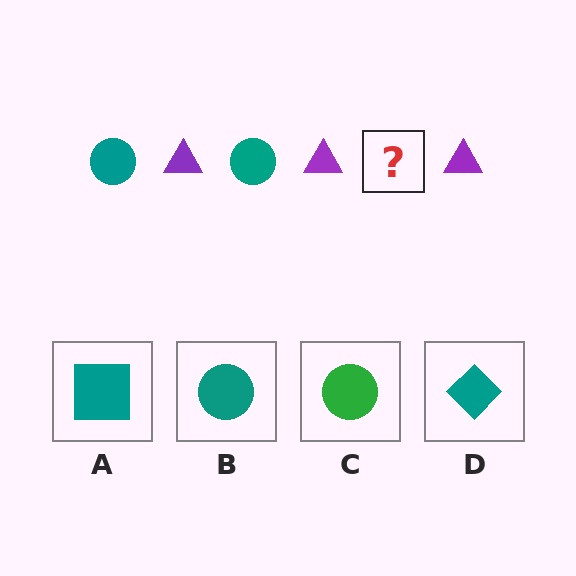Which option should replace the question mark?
Option B.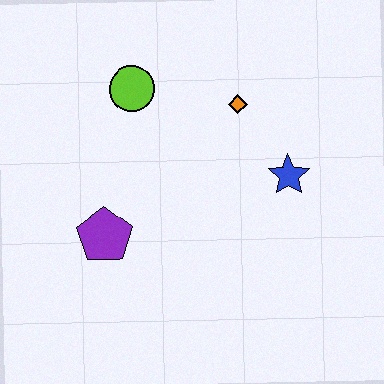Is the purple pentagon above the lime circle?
No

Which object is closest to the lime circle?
The orange diamond is closest to the lime circle.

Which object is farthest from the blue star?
The purple pentagon is farthest from the blue star.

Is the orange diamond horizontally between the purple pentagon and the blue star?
Yes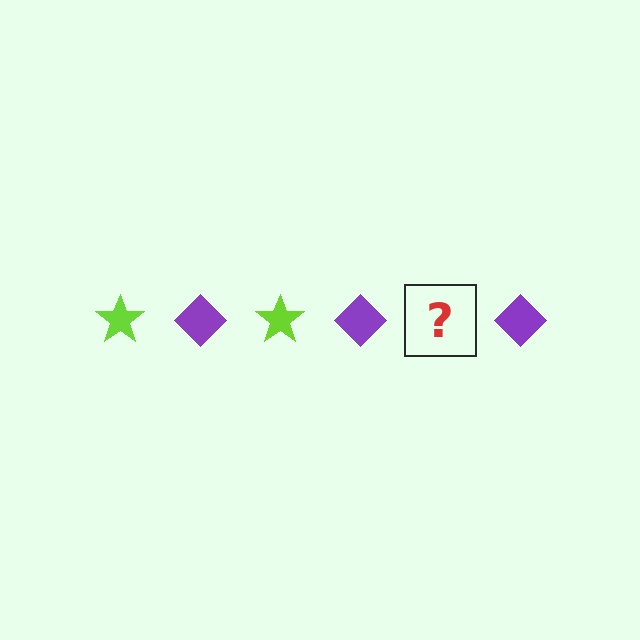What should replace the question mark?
The question mark should be replaced with a lime star.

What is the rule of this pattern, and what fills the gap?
The rule is that the pattern alternates between lime star and purple diamond. The gap should be filled with a lime star.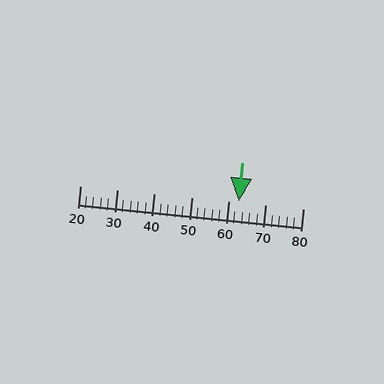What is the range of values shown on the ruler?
The ruler shows values from 20 to 80.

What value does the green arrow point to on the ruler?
The green arrow points to approximately 63.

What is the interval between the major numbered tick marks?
The major tick marks are spaced 10 units apart.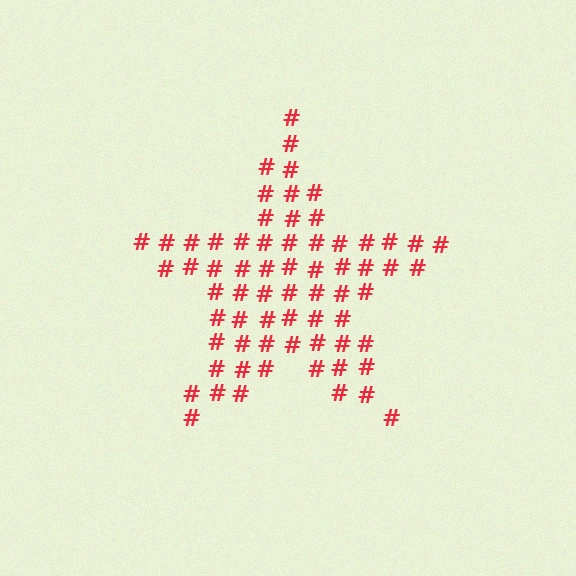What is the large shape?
The large shape is a star.